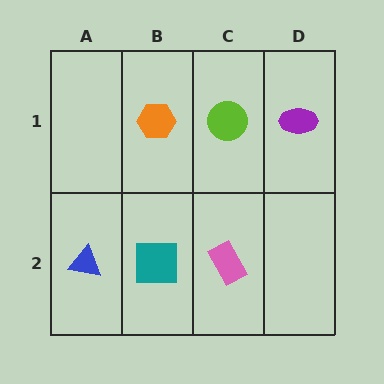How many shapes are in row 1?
3 shapes.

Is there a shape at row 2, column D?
No, that cell is empty.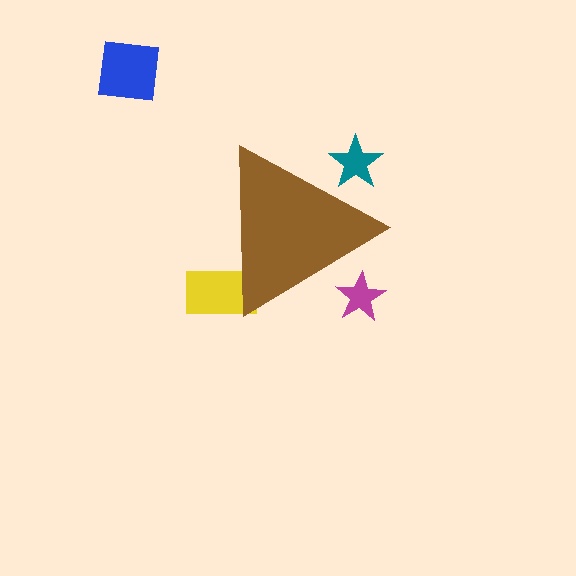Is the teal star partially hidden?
Yes, the teal star is partially hidden behind the brown triangle.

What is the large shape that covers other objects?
A brown triangle.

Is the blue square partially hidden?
No, the blue square is fully visible.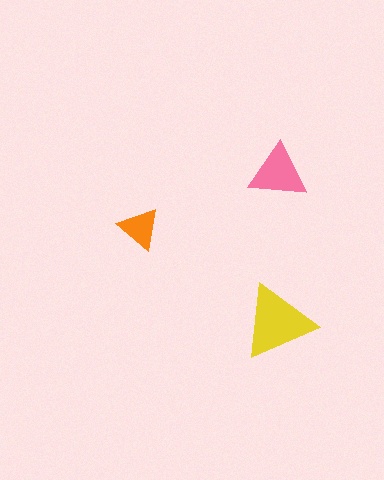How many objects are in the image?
There are 3 objects in the image.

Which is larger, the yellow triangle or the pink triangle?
The yellow one.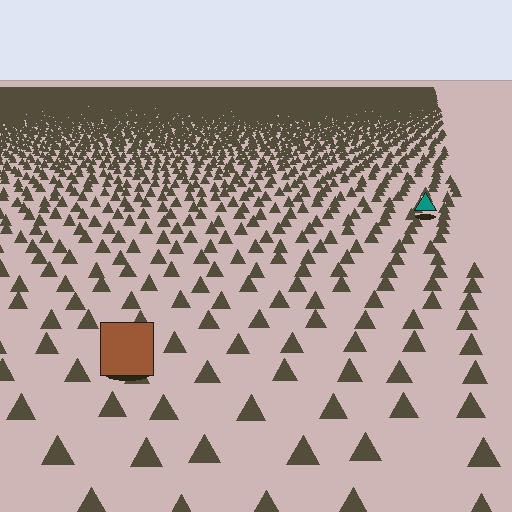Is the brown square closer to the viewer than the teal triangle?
Yes. The brown square is closer — you can tell from the texture gradient: the ground texture is coarser near it.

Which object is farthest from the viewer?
The teal triangle is farthest from the viewer. It appears smaller and the ground texture around it is denser.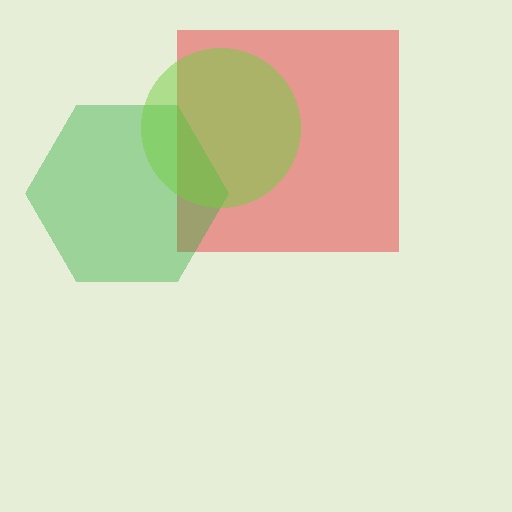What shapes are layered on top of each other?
The layered shapes are: a red square, a green hexagon, a lime circle.